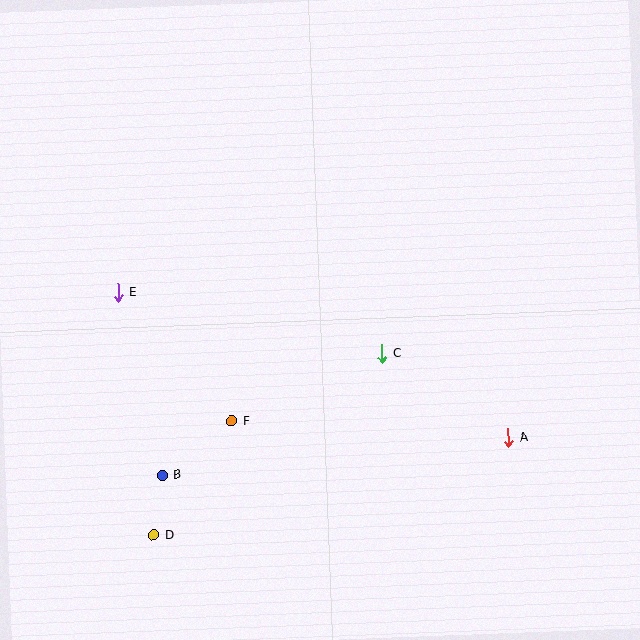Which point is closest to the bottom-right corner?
Point A is closest to the bottom-right corner.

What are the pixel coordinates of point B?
Point B is at (162, 475).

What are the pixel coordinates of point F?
Point F is at (232, 421).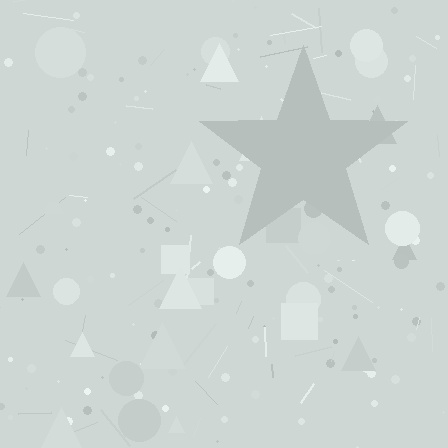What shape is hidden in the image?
A star is hidden in the image.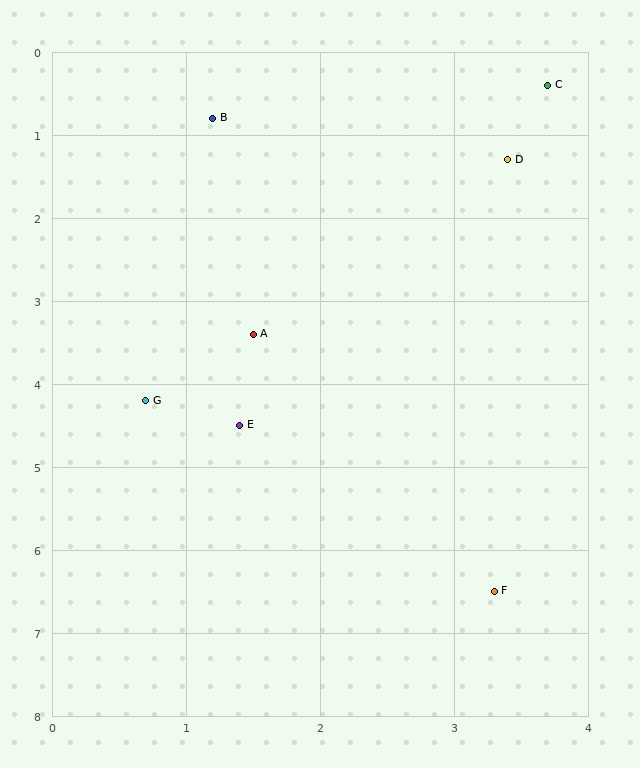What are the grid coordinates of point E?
Point E is at approximately (1.4, 4.5).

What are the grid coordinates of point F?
Point F is at approximately (3.3, 6.5).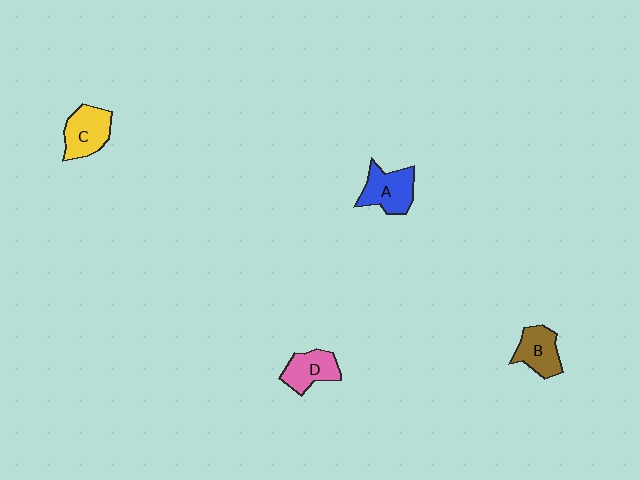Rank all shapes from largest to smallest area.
From largest to smallest: A (blue), C (yellow), B (brown), D (pink).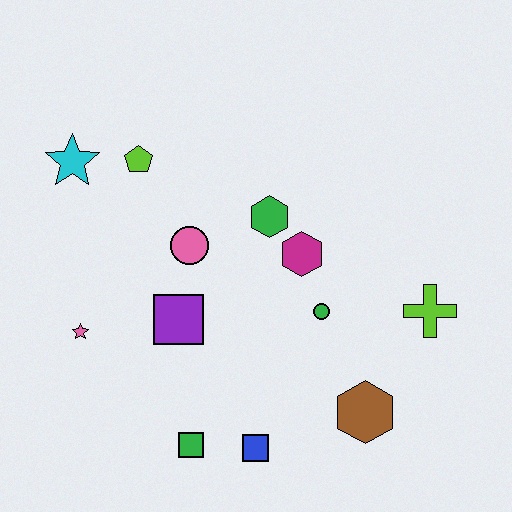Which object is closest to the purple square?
The pink circle is closest to the purple square.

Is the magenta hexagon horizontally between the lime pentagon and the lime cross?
Yes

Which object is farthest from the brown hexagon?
The cyan star is farthest from the brown hexagon.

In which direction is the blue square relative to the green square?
The blue square is to the right of the green square.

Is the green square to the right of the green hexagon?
No